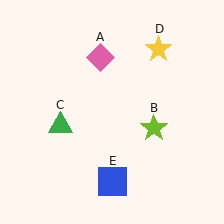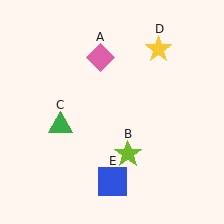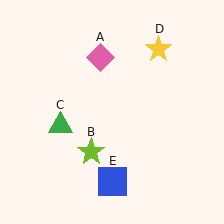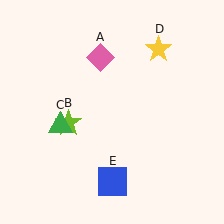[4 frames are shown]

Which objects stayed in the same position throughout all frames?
Pink diamond (object A) and green triangle (object C) and yellow star (object D) and blue square (object E) remained stationary.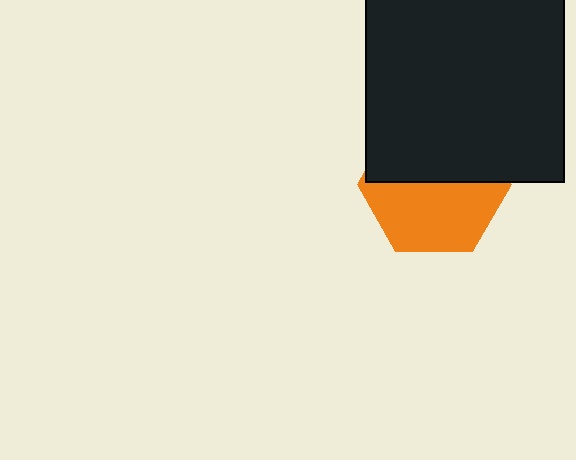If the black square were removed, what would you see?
You would see the complete orange hexagon.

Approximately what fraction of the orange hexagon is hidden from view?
Roughly 49% of the orange hexagon is hidden behind the black square.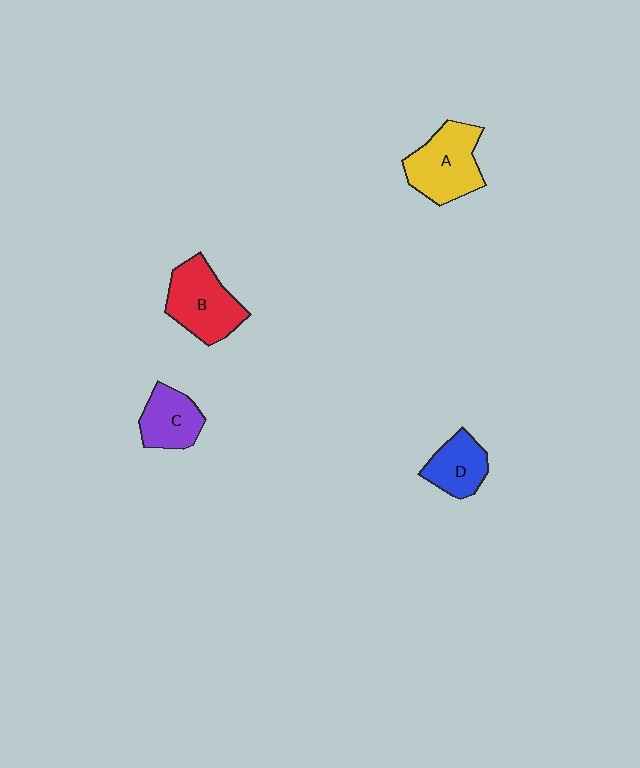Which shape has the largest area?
Shape A (yellow).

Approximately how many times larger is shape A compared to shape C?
Approximately 1.5 times.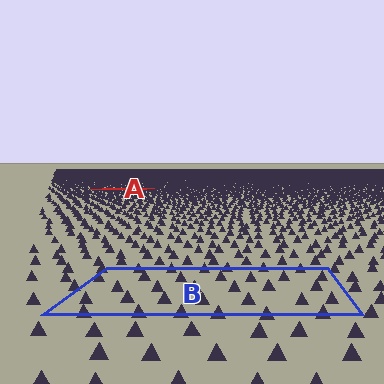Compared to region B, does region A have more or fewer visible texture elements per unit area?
Region A has more texture elements per unit area — they are packed more densely because it is farther away.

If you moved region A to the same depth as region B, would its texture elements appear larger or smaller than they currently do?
They would appear larger. At a closer depth, the same texture elements are projected at a bigger on-screen size.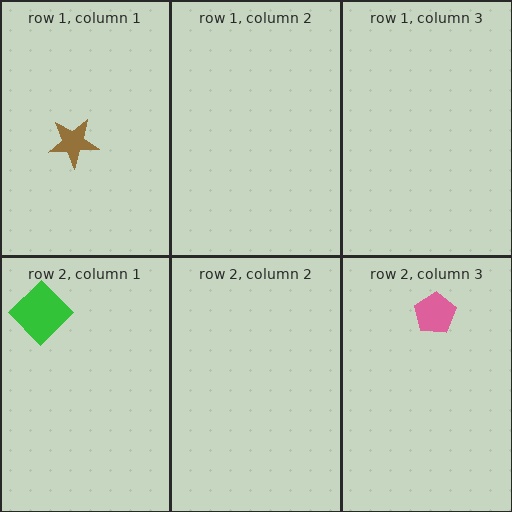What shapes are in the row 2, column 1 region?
The green diamond.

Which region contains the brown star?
The row 1, column 1 region.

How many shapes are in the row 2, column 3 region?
1.